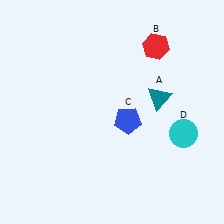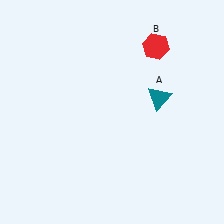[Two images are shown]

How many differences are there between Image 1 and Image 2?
There are 2 differences between the two images.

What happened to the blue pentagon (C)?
The blue pentagon (C) was removed in Image 2. It was in the bottom-right area of Image 1.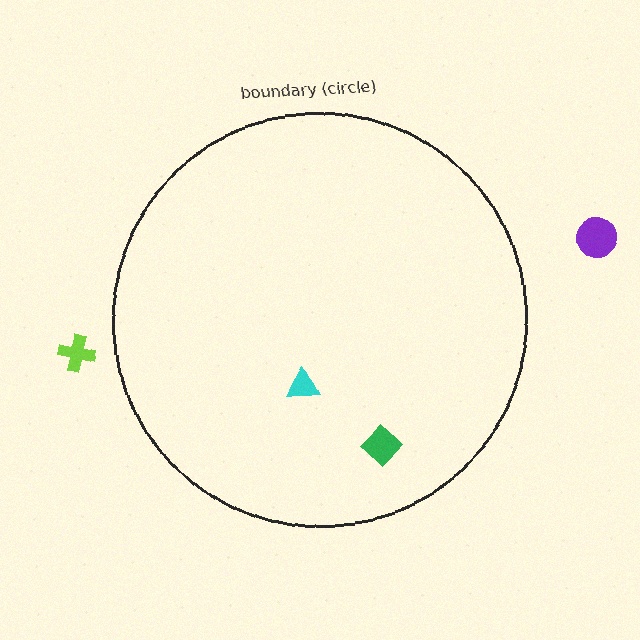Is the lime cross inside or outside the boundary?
Outside.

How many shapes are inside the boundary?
2 inside, 2 outside.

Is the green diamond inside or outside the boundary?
Inside.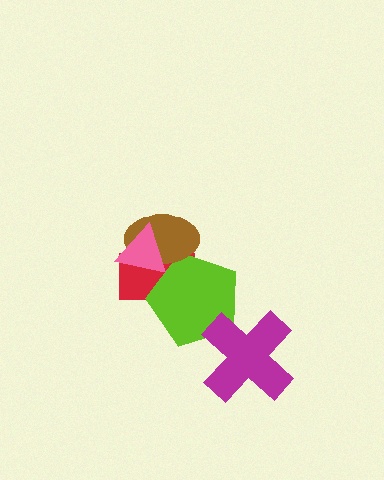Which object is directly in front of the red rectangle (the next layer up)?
The lime pentagon is directly in front of the red rectangle.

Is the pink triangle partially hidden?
No, no other shape covers it.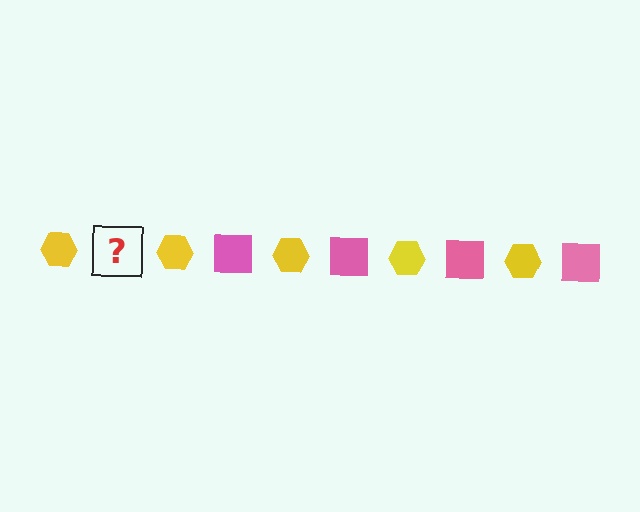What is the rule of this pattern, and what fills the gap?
The rule is that the pattern alternates between yellow hexagon and pink square. The gap should be filled with a pink square.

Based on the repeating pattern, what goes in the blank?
The blank should be a pink square.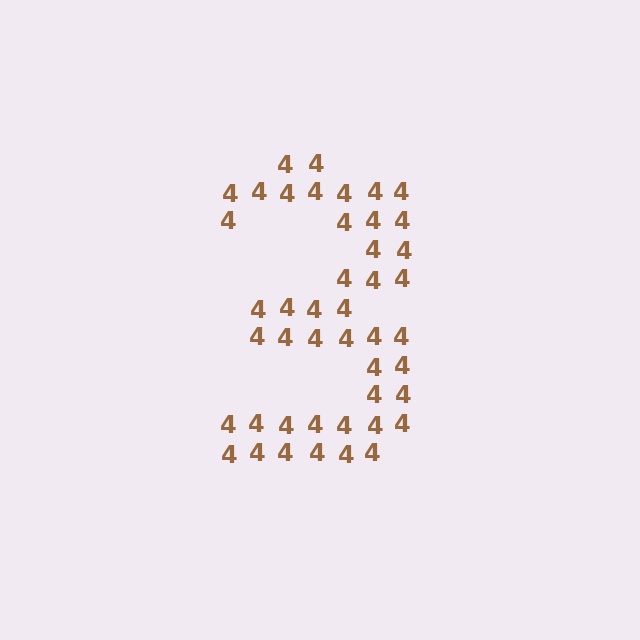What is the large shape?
The large shape is the digit 3.